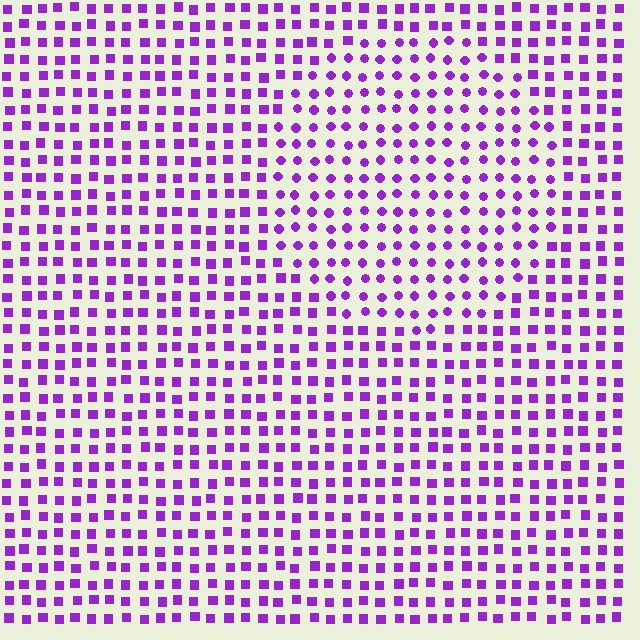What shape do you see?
I see a circle.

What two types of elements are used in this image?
The image uses circles inside the circle region and squares outside it.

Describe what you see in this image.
The image is filled with small purple elements arranged in a uniform grid. A circle-shaped region contains circles, while the surrounding area contains squares. The boundary is defined purely by the change in element shape.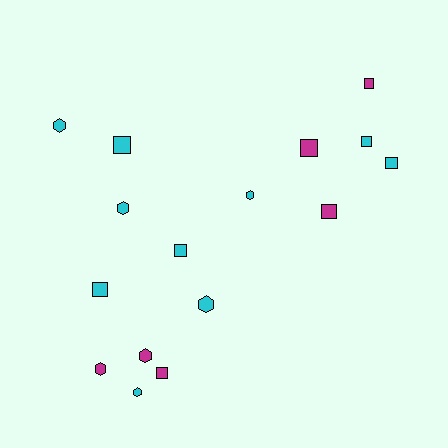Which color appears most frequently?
Cyan, with 10 objects.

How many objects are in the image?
There are 16 objects.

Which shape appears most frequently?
Square, with 9 objects.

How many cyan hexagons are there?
There are 5 cyan hexagons.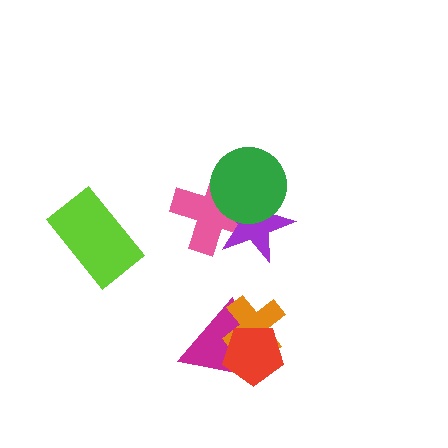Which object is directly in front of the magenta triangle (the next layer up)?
The orange cross is directly in front of the magenta triangle.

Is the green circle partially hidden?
No, no other shape covers it.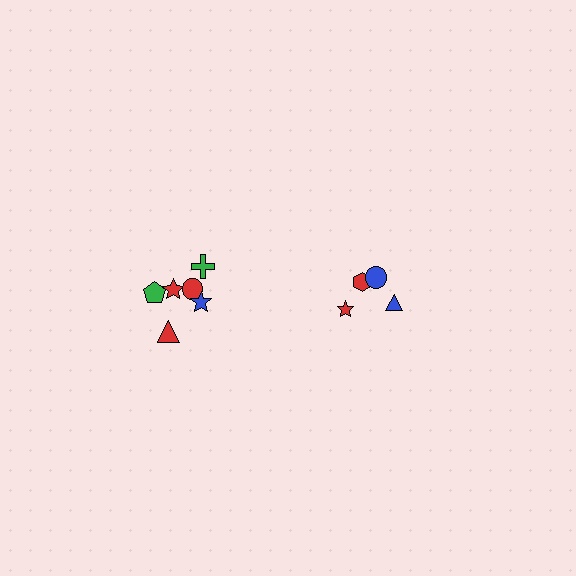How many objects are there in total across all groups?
There are 10 objects.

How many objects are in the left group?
There are 6 objects.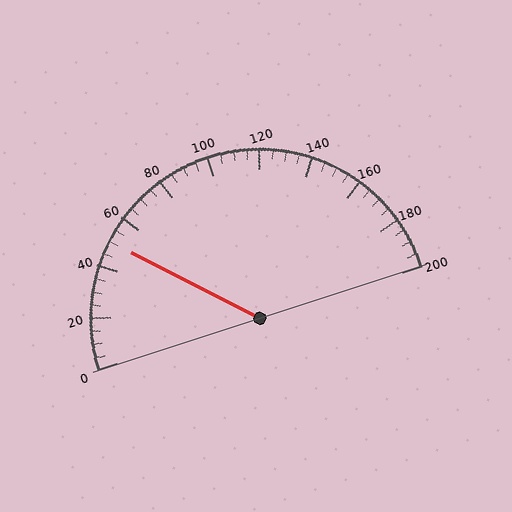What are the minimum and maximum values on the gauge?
The gauge ranges from 0 to 200.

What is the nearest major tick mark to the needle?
The nearest major tick mark is 40.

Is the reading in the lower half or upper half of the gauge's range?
The reading is in the lower half of the range (0 to 200).